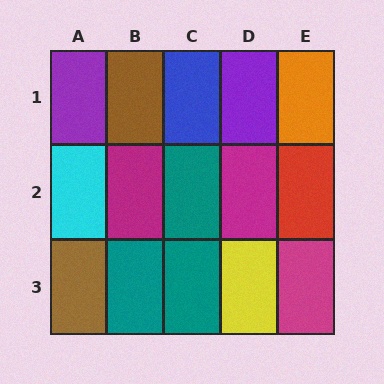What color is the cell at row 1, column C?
Blue.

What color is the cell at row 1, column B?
Brown.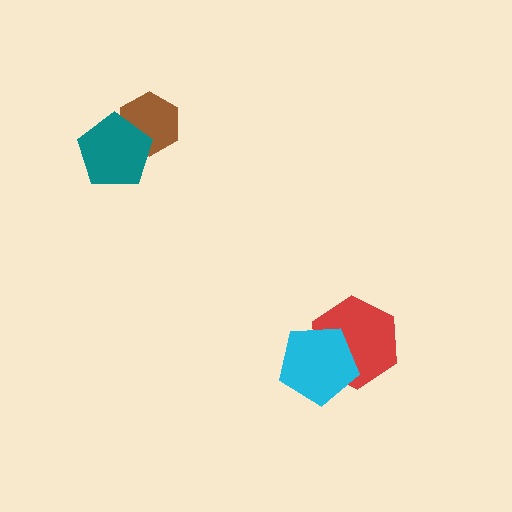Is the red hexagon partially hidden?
Yes, it is partially covered by another shape.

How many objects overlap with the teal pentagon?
1 object overlaps with the teal pentagon.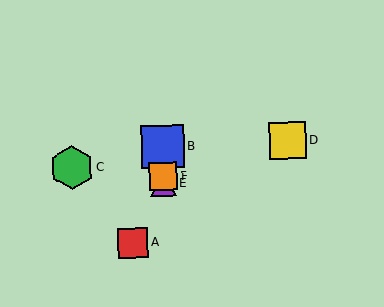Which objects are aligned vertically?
Objects B, E, F are aligned vertically.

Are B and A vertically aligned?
No, B is at x≈162 and A is at x≈133.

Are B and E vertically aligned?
Yes, both are at x≈162.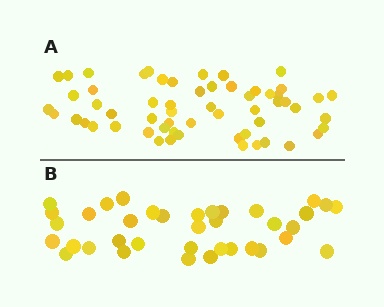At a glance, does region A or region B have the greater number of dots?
Region A (the top region) has more dots.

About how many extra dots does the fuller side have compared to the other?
Region A has approximately 20 more dots than region B.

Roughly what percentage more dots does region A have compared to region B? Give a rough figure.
About 55% more.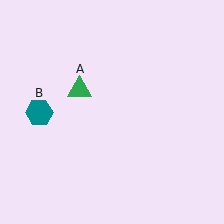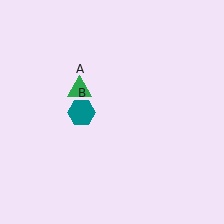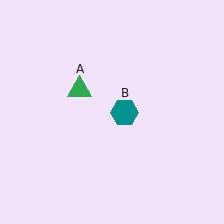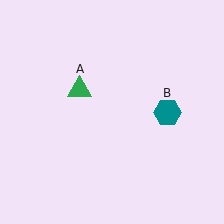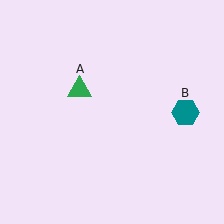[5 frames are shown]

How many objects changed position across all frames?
1 object changed position: teal hexagon (object B).